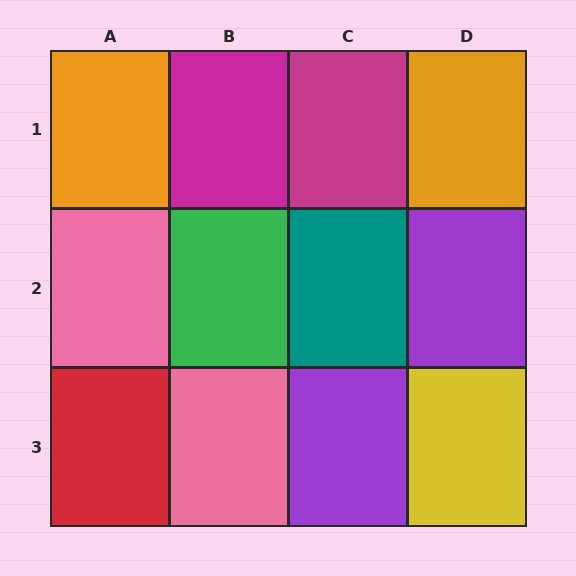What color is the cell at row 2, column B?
Green.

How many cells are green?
1 cell is green.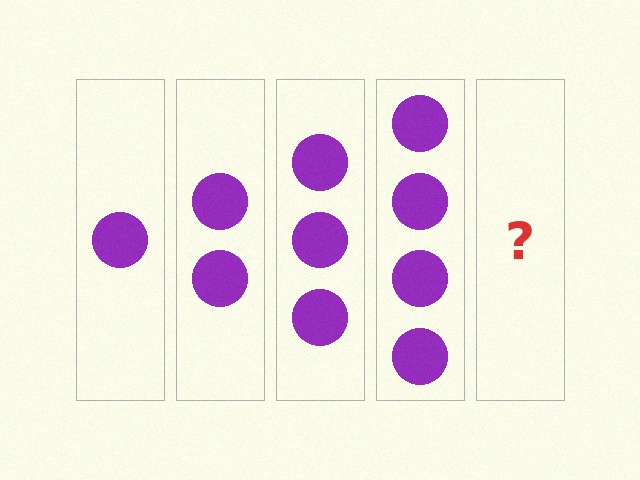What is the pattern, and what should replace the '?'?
The pattern is that each step adds one more circle. The '?' should be 5 circles.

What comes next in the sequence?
The next element should be 5 circles.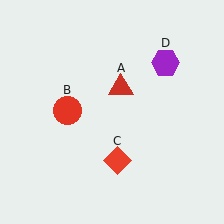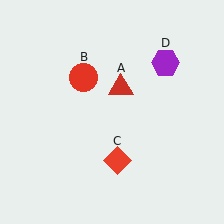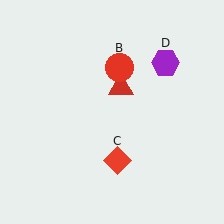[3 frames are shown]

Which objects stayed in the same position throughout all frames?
Red triangle (object A) and red diamond (object C) and purple hexagon (object D) remained stationary.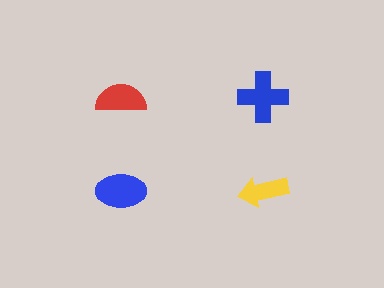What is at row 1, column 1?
A red semicircle.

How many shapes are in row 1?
2 shapes.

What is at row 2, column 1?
A blue ellipse.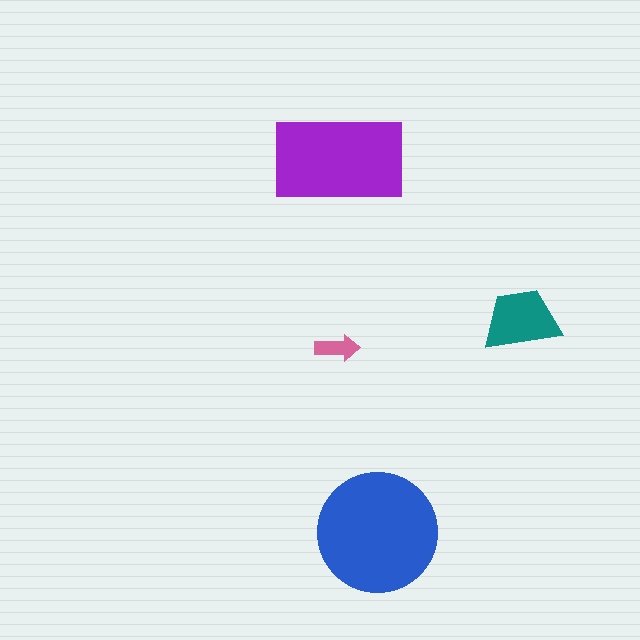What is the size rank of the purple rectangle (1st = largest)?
2nd.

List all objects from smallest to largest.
The pink arrow, the teal trapezoid, the purple rectangle, the blue circle.